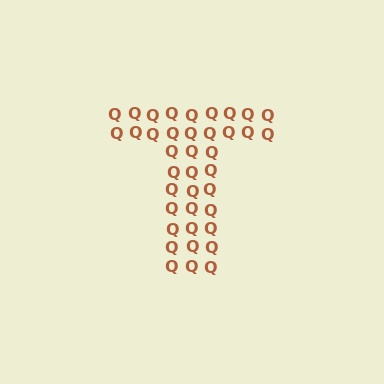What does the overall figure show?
The overall figure shows the letter T.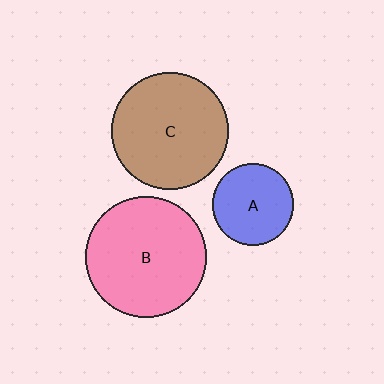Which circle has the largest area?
Circle B (pink).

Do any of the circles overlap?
No, none of the circles overlap.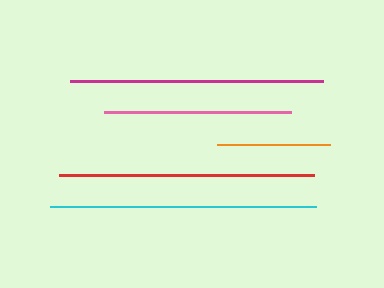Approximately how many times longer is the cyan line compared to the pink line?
The cyan line is approximately 1.4 times the length of the pink line.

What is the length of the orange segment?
The orange segment is approximately 113 pixels long.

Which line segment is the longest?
The cyan line is the longest at approximately 266 pixels.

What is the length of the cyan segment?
The cyan segment is approximately 266 pixels long.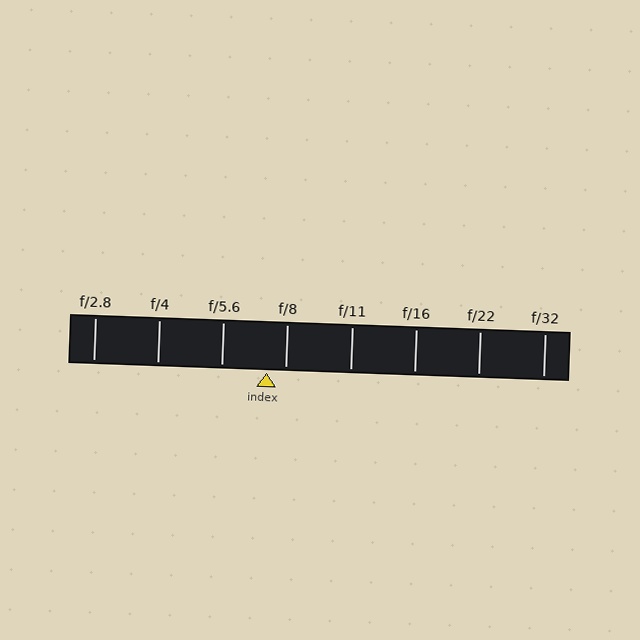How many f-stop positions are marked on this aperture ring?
There are 8 f-stop positions marked.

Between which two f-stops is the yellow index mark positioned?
The index mark is between f/5.6 and f/8.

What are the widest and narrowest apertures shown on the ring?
The widest aperture shown is f/2.8 and the narrowest is f/32.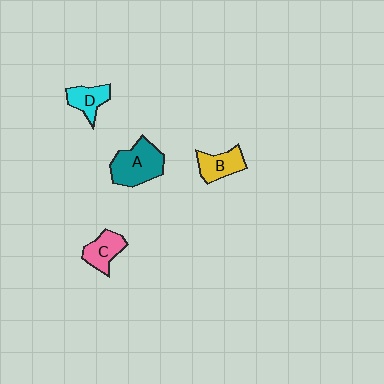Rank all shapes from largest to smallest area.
From largest to smallest: A (teal), B (yellow), C (pink), D (cyan).